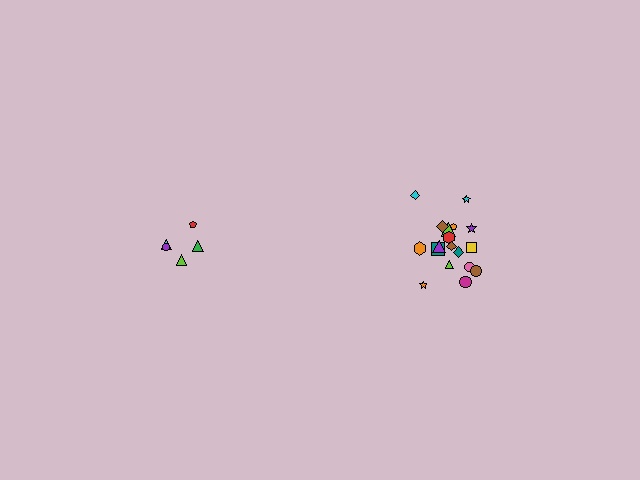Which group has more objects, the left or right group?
The right group.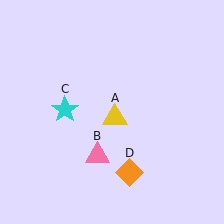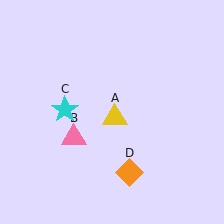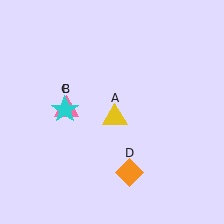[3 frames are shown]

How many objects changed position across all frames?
1 object changed position: pink triangle (object B).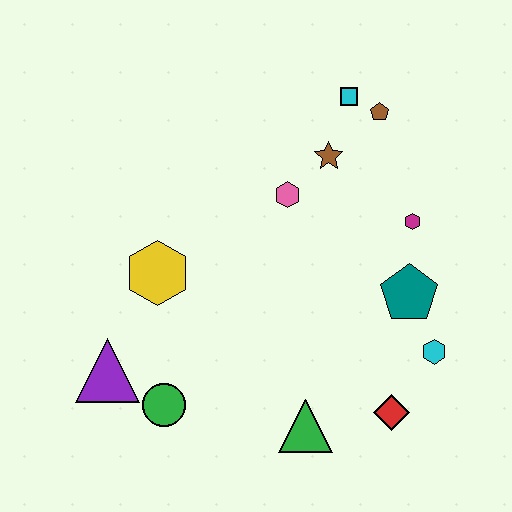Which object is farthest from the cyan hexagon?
The purple triangle is farthest from the cyan hexagon.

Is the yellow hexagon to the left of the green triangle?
Yes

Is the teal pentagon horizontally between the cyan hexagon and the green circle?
Yes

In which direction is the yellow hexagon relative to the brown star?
The yellow hexagon is to the left of the brown star.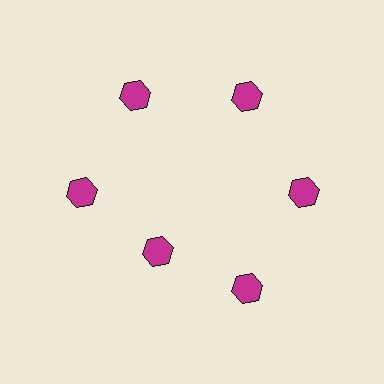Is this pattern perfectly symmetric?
No. The 6 magenta hexagons are arranged in a ring, but one element near the 7 o'clock position is pulled inward toward the center, breaking the 6-fold rotational symmetry.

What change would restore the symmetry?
The symmetry would be restored by moving it outward, back onto the ring so that all 6 hexagons sit at equal angles and equal distance from the center.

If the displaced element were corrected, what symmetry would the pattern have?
It would have 6-fold rotational symmetry — the pattern would map onto itself every 60 degrees.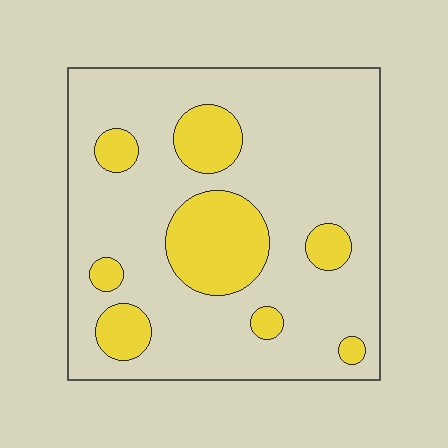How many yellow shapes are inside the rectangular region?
8.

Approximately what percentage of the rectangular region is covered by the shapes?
Approximately 20%.